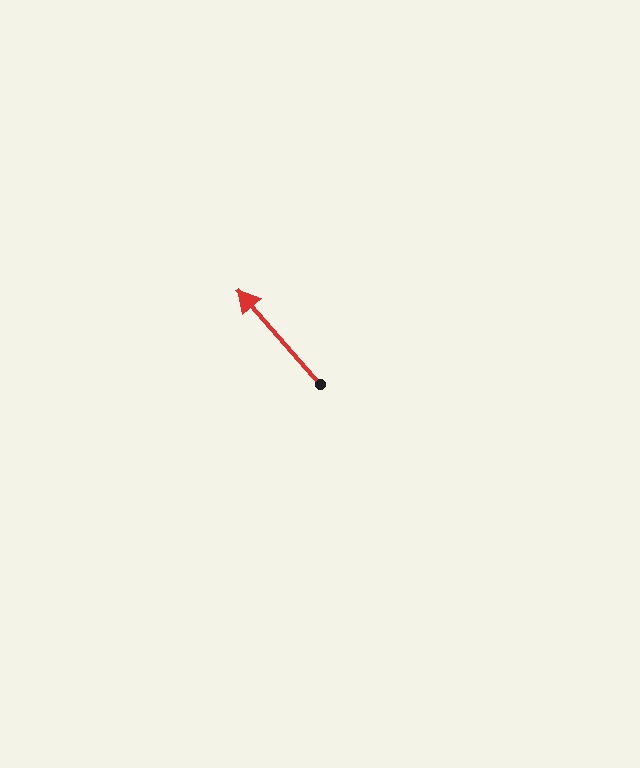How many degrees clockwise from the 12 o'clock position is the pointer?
Approximately 319 degrees.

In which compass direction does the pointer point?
Northwest.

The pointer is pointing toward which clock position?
Roughly 11 o'clock.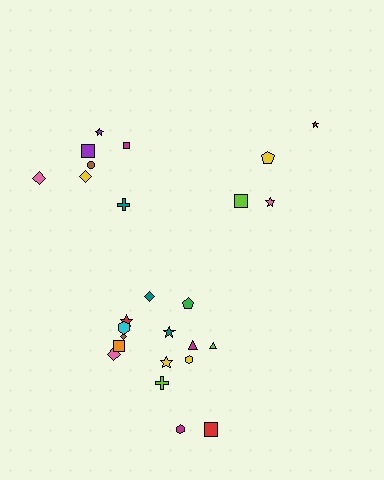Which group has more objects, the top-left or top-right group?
The top-left group.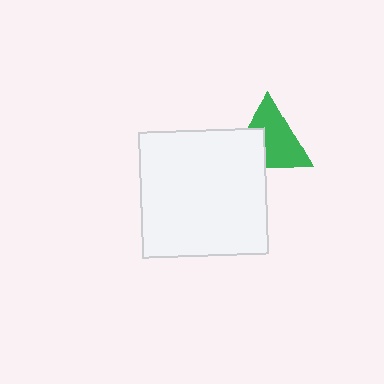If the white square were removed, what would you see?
You would see the complete green triangle.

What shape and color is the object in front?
The object in front is a white square.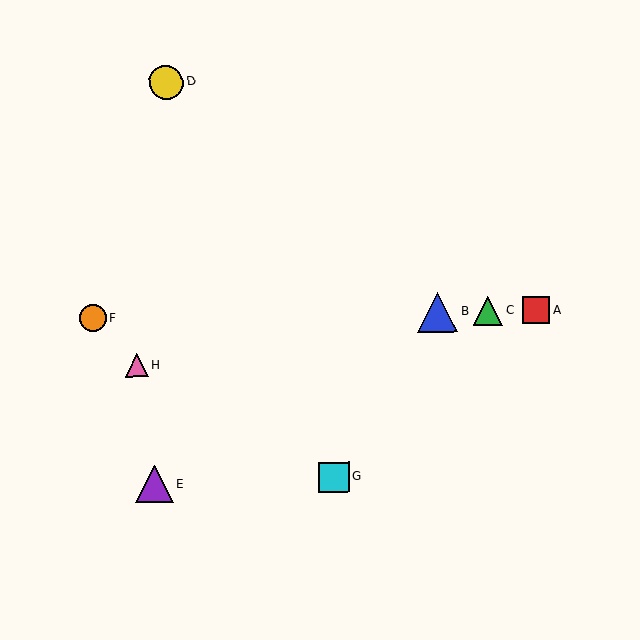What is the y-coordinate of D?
Object D is at y≈82.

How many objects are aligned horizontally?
4 objects (A, B, C, F) are aligned horizontally.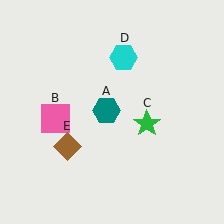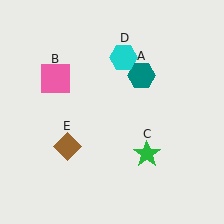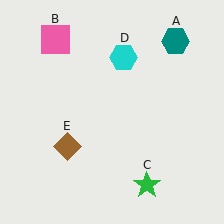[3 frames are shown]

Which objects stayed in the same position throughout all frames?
Cyan hexagon (object D) and brown diamond (object E) remained stationary.